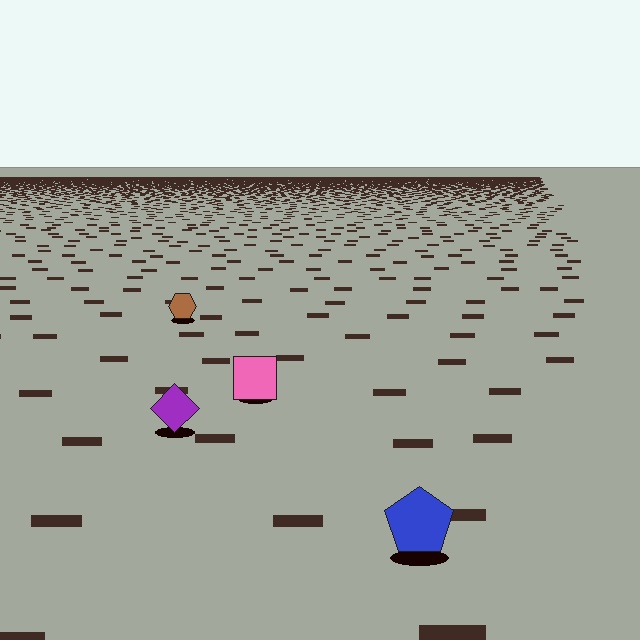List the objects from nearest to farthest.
From nearest to farthest: the blue pentagon, the purple diamond, the pink square, the brown hexagon.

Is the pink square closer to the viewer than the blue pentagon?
No. The blue pentagon is closer — you can tell from the texture gradient: the ground texture is coarser near it.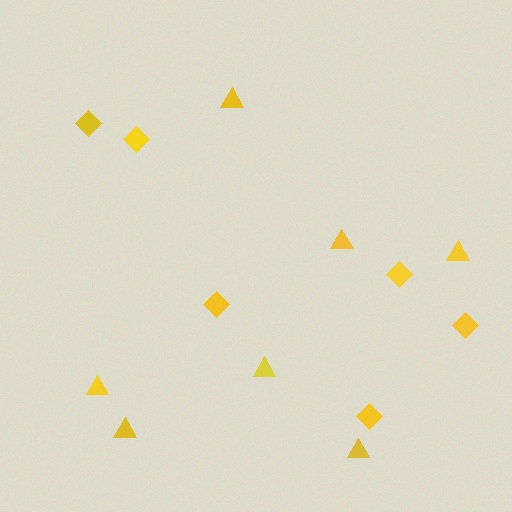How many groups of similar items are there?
There are 2 groups: one group of triangles (7) and one group of diamonds (6).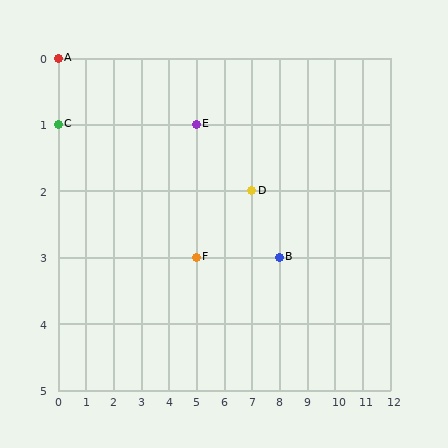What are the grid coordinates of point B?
Point B is at grid coordinates (8, 3).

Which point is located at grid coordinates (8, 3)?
Point B is at (8, 3).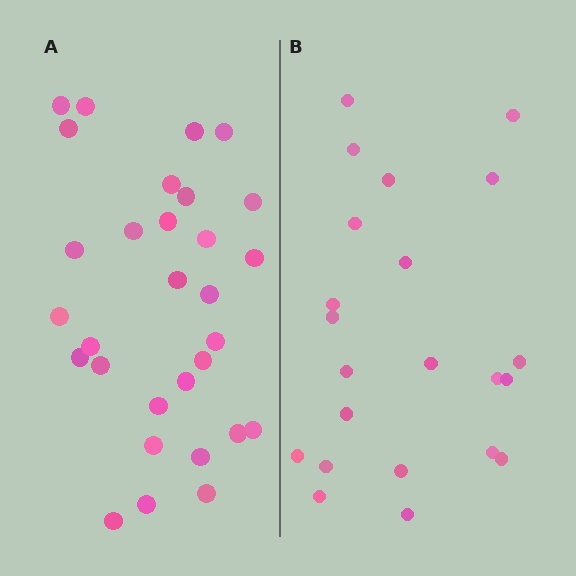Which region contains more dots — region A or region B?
Region A (the left region) has more dots.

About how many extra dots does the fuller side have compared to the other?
Region A has roughly 8 or so more dots than region B.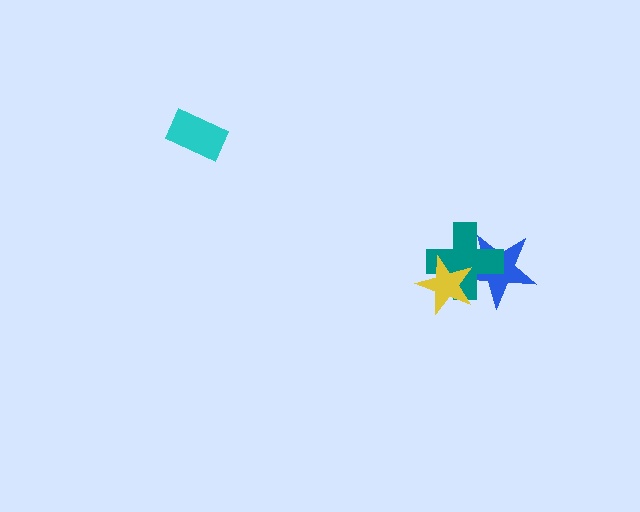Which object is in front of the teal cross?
The yellow star is in front of the teal cross.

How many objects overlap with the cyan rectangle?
0 objects overlap with the cyan rectangle.